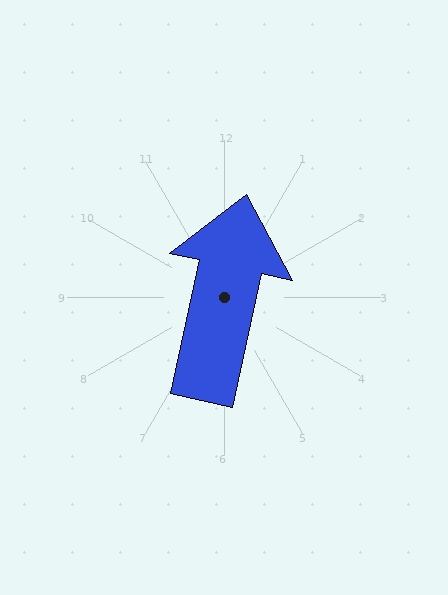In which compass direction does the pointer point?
North.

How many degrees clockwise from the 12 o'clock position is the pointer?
Approximately 12 degrees.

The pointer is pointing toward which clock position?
Roughly 12 o'clock.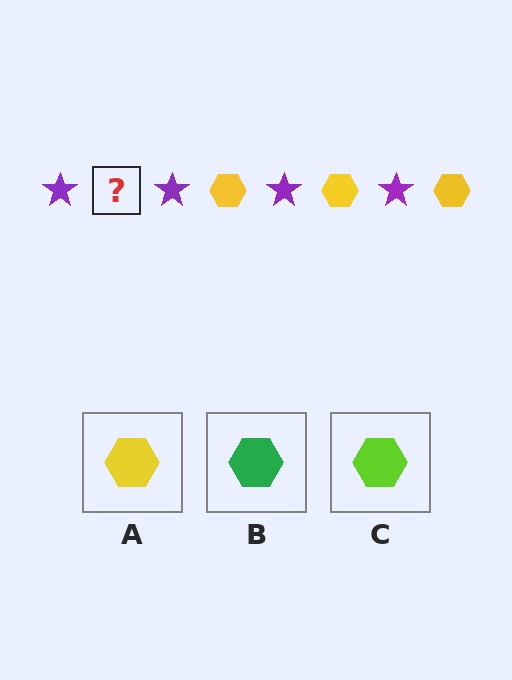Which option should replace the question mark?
Option A.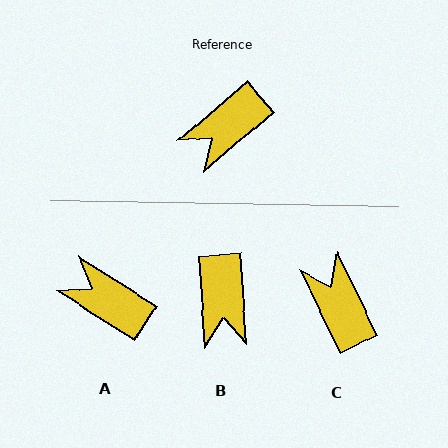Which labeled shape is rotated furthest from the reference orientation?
C, about 104 degrees away.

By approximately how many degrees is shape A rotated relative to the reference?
Approximately 73 degrees clockwise.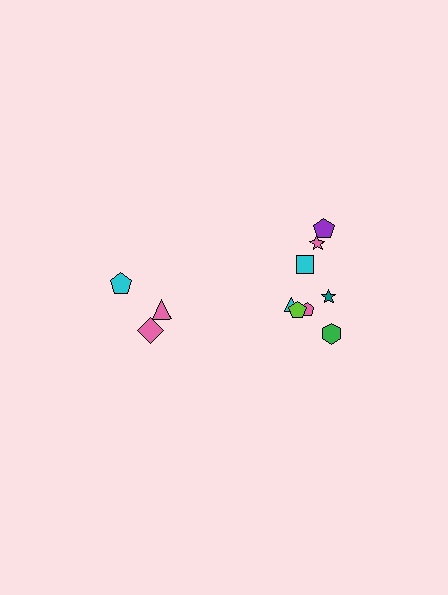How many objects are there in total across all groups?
There are 11 objects.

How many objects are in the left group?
There are 3 objects.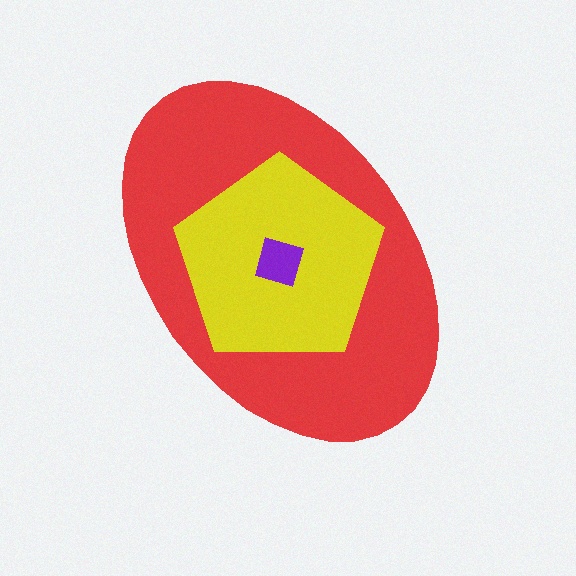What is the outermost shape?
The red ellipse.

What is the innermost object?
The purple diamond.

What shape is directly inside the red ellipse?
The yellow pentagon.